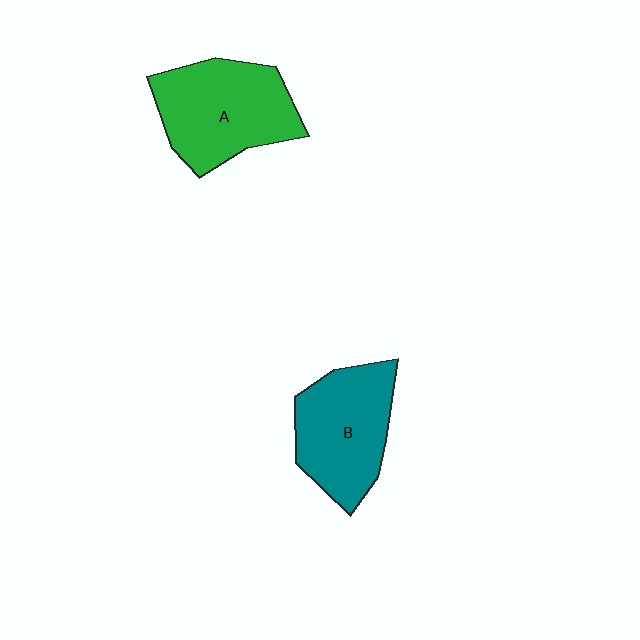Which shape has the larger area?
Shape A (green).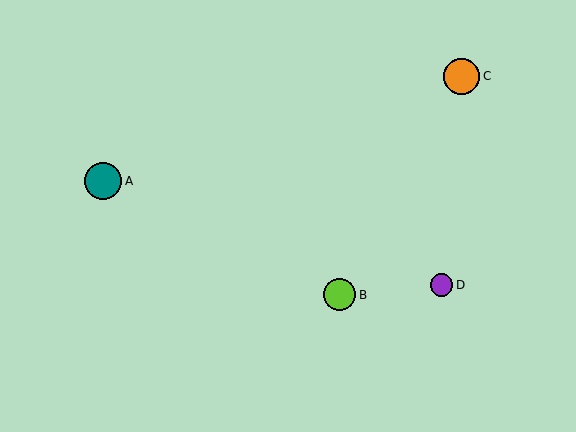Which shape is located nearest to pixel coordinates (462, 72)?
The orange circle (labeled C) at (462, 76) is nearest to that location.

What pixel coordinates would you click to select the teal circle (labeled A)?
Click at (103, 181) to select the teal circle A.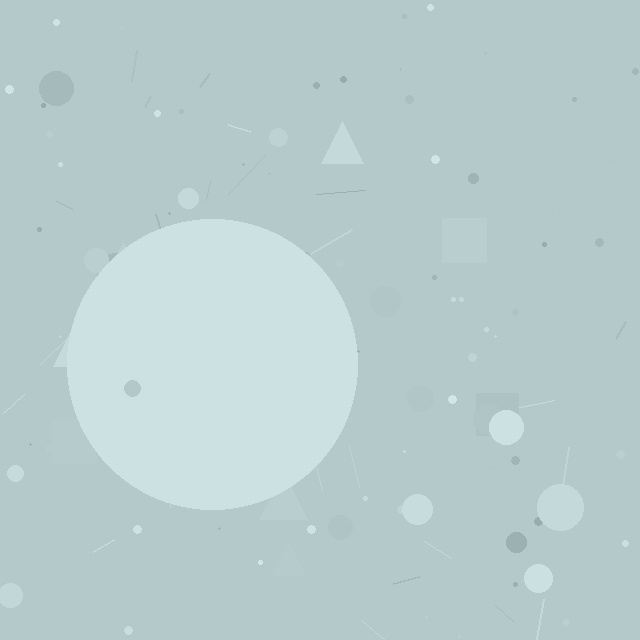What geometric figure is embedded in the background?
A circle is embedded in the background.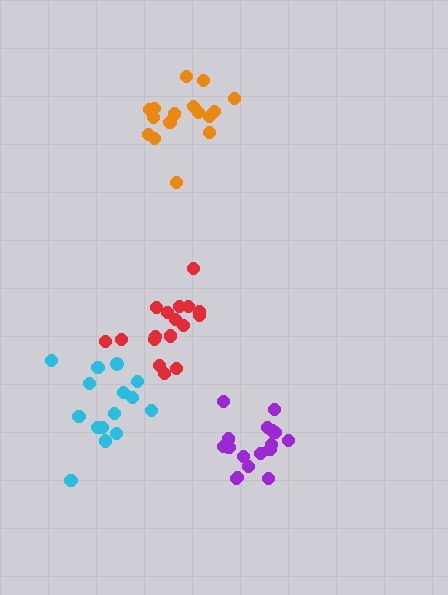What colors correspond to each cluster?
The clusters are colored: purple, cyan, red, orange.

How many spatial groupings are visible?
There are 4 spatial groupings.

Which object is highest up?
The orange cluster is topmost.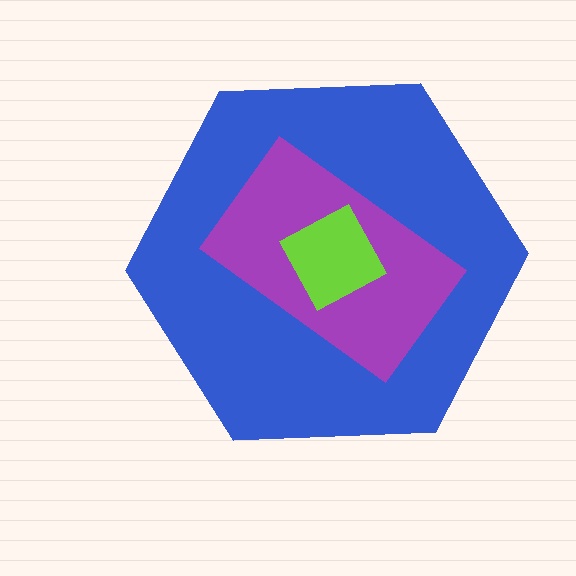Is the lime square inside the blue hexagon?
Yes.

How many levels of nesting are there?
3.